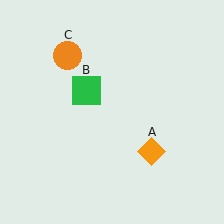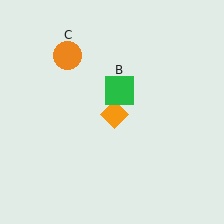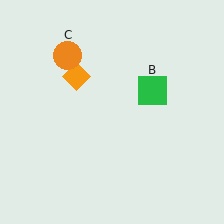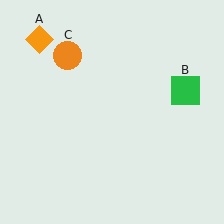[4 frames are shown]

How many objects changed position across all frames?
2 objects changed position: orange diamond (object A), green square (object B).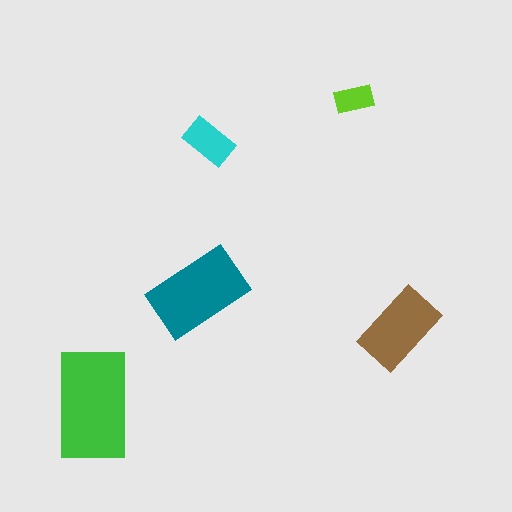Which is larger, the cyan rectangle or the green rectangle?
The green one.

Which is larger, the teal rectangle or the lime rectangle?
The teal one.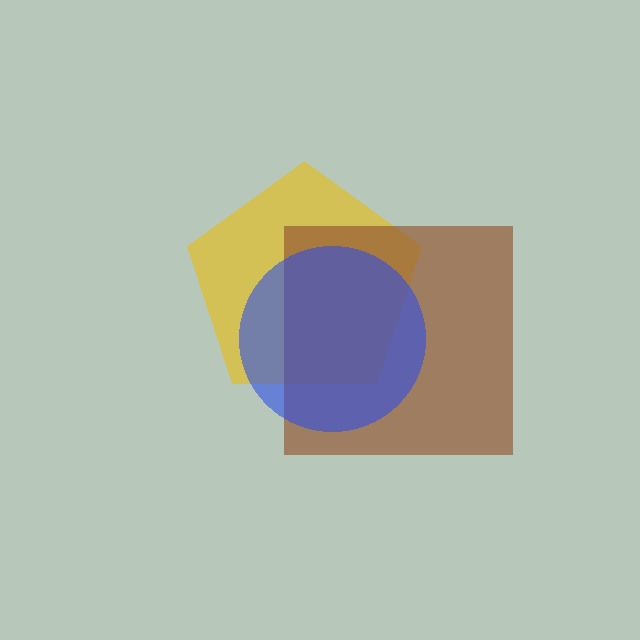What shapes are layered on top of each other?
The layered shapes are: a yellow pentagon, a brown square, a blue circle.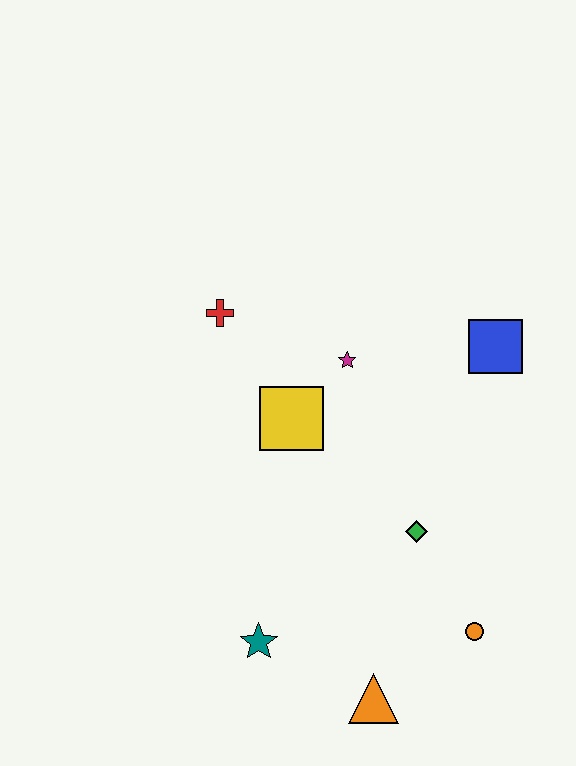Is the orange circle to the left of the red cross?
No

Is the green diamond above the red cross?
No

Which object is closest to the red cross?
The yellow square is closest to the red cross.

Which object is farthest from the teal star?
The blue square is farthest from the teal star.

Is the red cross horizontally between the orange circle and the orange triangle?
No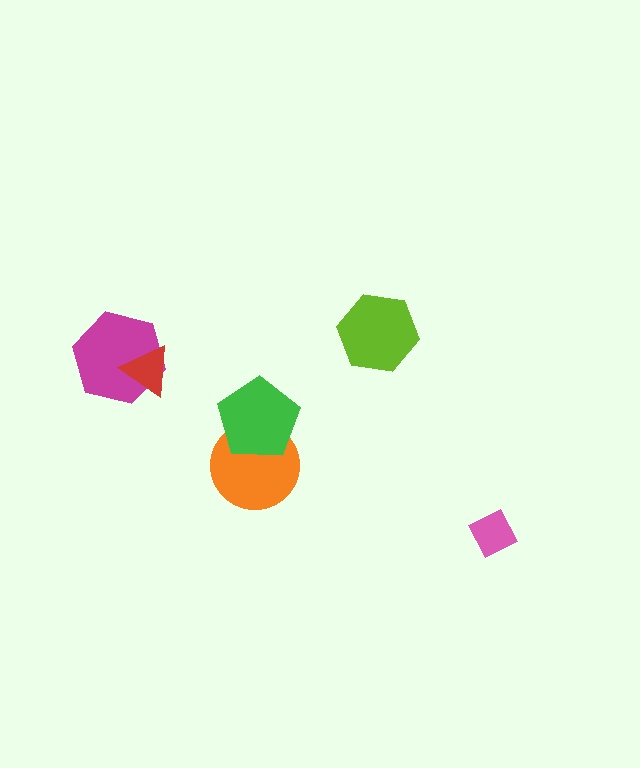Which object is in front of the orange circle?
The green pentagon is in front of the orange circle.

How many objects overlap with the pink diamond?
0 objects overlap with the pink diamond.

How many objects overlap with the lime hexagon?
0 objects overlap with the lime hexagon.